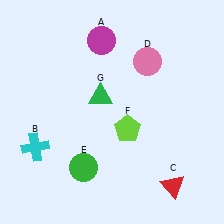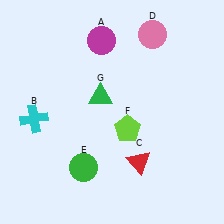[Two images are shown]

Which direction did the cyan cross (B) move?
The cyan cross (B) moved up.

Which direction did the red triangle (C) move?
The red triangle (C) moved left.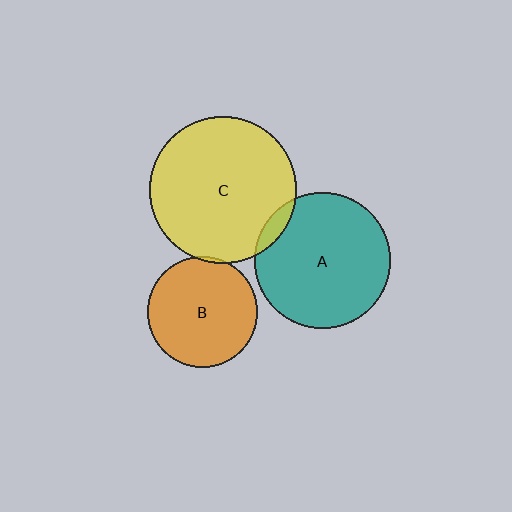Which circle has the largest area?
Circle C (yellow).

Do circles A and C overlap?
Yes.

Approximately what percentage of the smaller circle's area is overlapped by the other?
Approximately 5%.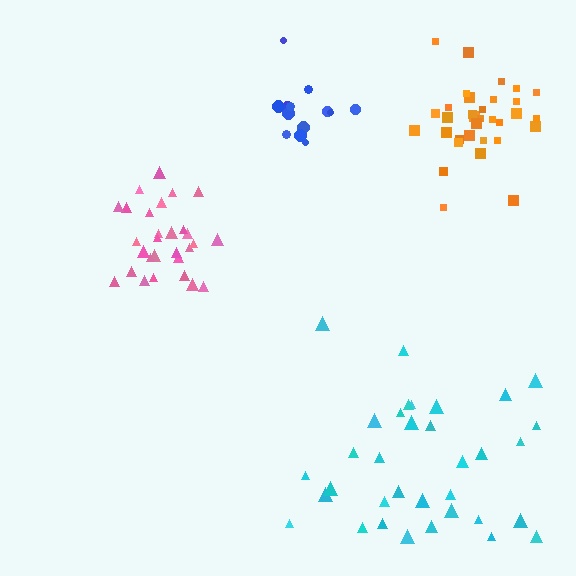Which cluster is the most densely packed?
Orange.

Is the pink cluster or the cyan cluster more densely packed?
Pink.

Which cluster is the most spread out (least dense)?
Cyan.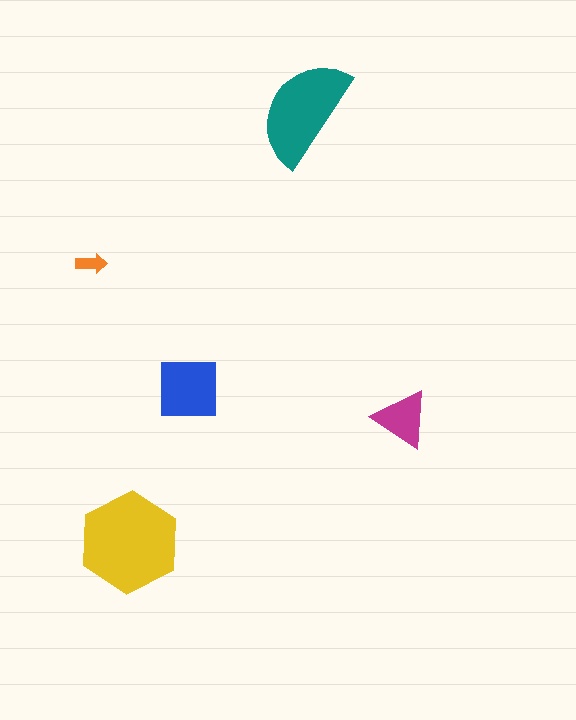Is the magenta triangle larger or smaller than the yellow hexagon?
Smaller.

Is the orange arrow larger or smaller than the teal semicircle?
Smaller.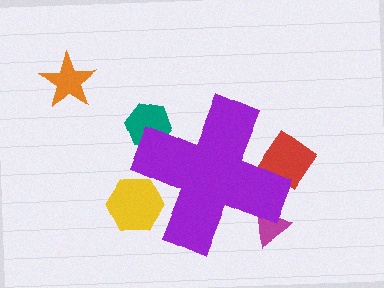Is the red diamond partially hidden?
Yes, the red diamond is partially hidden behind the purple cross.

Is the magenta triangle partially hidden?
Yes, the magenta triangle is partially hidden behind the purple cross.